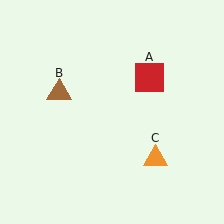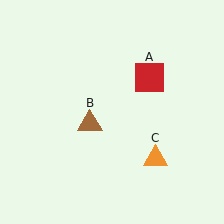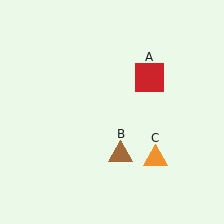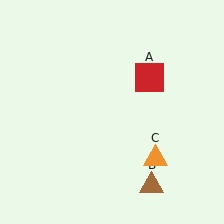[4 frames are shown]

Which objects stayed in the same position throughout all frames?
Red square (object A) and orange triangle (object C) remained stationary.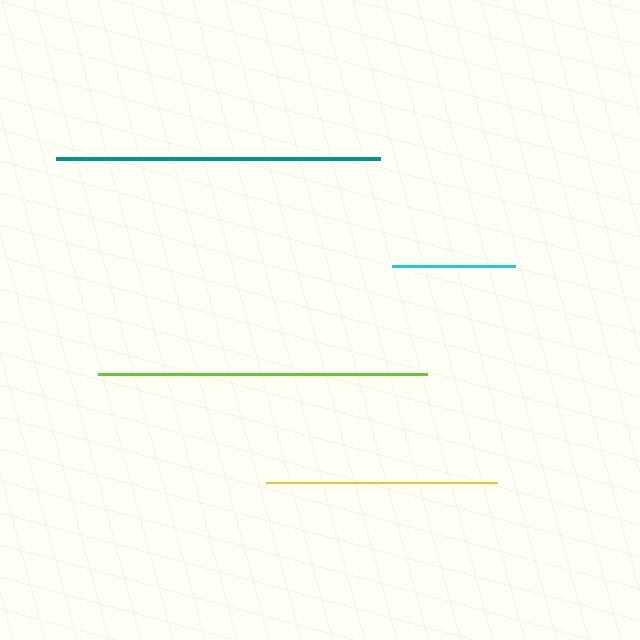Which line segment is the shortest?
The cyan line is the shortest at approximately 122 pixels.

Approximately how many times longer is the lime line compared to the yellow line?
The lime line is approximately 1.4 times the length of the yellow line.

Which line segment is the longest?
The lime line is the longest at approximately 329 pixels.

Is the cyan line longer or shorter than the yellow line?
The yellow line is longer than the cyan line.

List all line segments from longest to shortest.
From longest to shortest: lime, teal, yellow, cyan.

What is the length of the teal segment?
The teal segment is approximately 323 pixels long.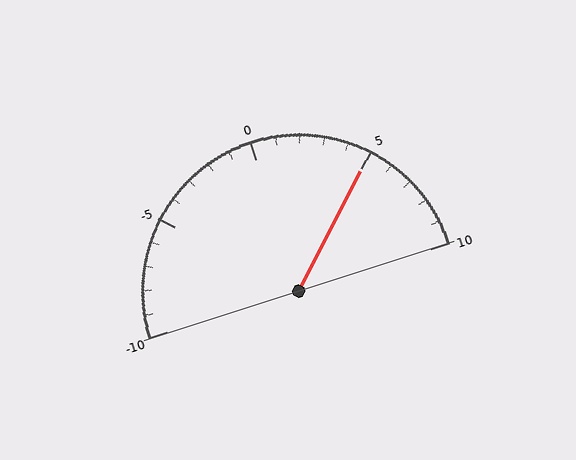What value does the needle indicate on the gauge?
The needle indicates approximately 5.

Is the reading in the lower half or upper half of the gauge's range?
The reading is in the upper half of the range (-10 to 10).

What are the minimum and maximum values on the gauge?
The gauge ranges from -10 to 10.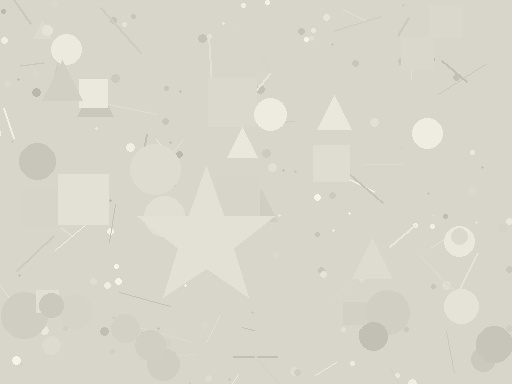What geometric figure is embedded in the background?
A star is embedded in the background.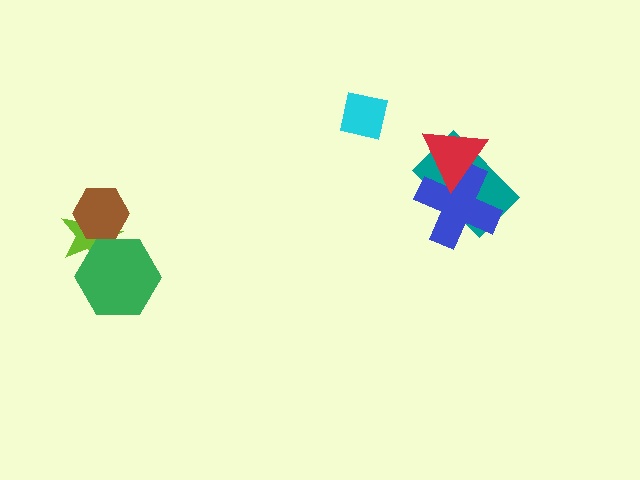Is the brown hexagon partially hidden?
No, no other shape covers it.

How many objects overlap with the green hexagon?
1 object overlaps with the green hexagon.